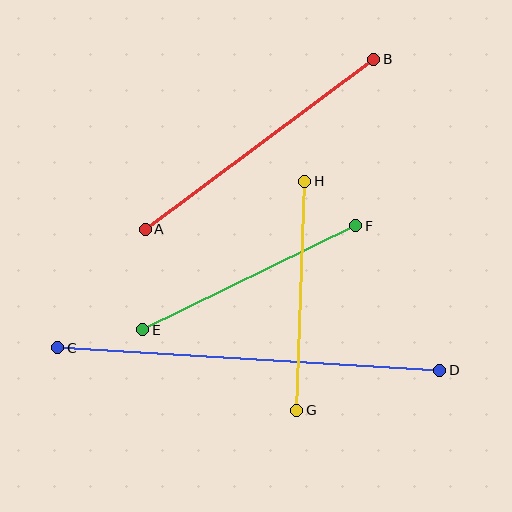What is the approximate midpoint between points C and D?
The midpoint is at approximately (249, 359) pixels.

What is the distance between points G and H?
The distance is approximately 229 pixels.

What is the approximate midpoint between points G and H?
The midpoint is at approximately (301, 296) pixels.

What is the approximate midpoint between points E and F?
The midpoint is at approximately (249, 278) pixels.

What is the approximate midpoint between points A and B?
The midpoint is at approximately (259, 144) pixels.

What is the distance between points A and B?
The distance is approximately 285 pixels.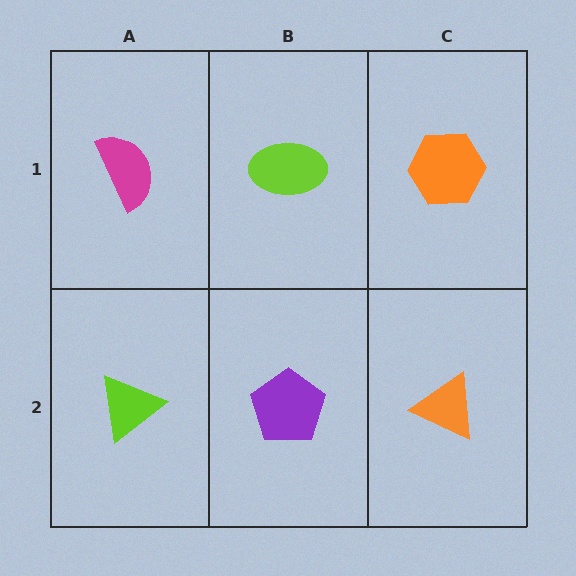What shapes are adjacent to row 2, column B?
A lime ellipse (row 1, column B), a lime triangle (row 2, column A), an orange triangle (row 2, column C).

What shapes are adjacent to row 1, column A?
A lime triangle (row 2, column A), a lime ellipse (row 1, column B).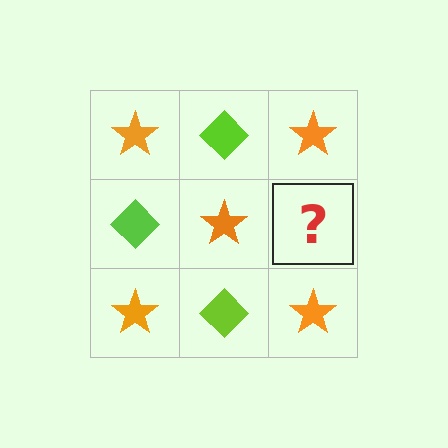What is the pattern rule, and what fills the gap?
The rule is that it alternates orange star and lime diamond in a checkerboard pattern. The gap should be filled with a lime diamond.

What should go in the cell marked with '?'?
The missing cell should contain a lime diamond.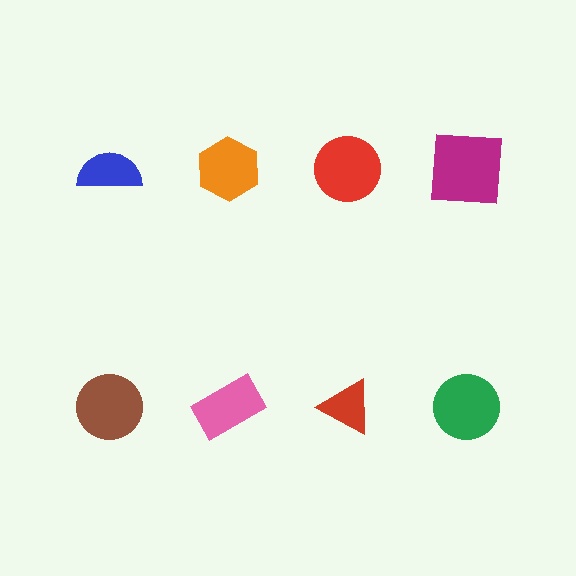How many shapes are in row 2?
4 shapes.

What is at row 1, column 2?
An orange hexagon.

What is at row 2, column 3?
A red triangle.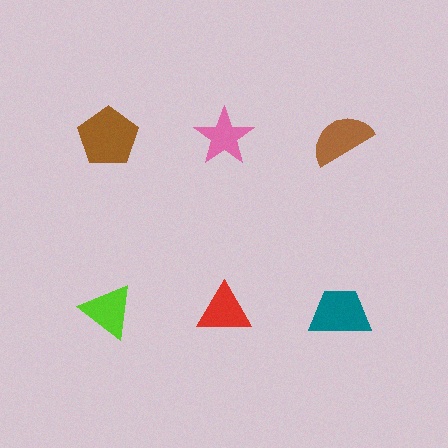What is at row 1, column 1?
A brown pentagon.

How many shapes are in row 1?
3 shapes.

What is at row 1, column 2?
A pink star.